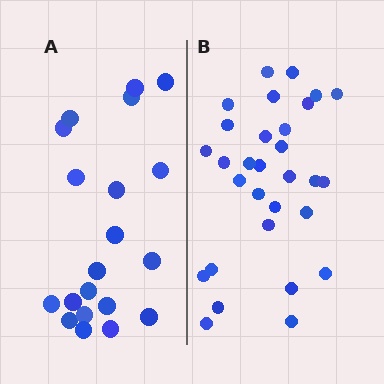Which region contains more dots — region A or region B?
Region B (the right region) has more dots.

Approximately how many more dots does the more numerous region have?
Region B has roughly 10 or so more dots than region A.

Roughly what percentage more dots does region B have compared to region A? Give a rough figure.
About 50% more.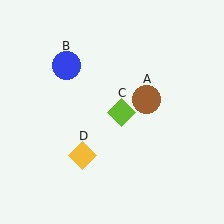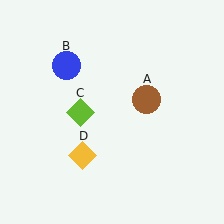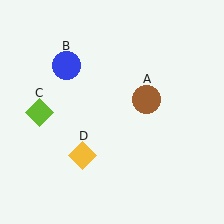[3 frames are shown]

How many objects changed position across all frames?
1 object changed position: lime diamond (object C).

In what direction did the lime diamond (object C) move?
The lime diamond (object C) moved left.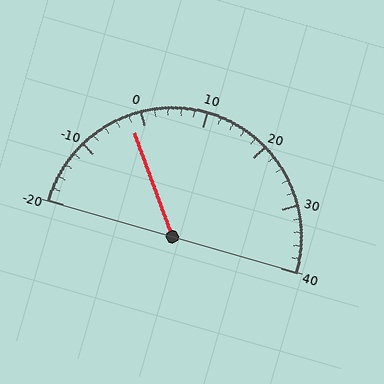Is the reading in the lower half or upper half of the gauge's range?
The reading is in the lower half of the range (-20 to 40).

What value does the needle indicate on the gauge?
The needle indicates approximately -2.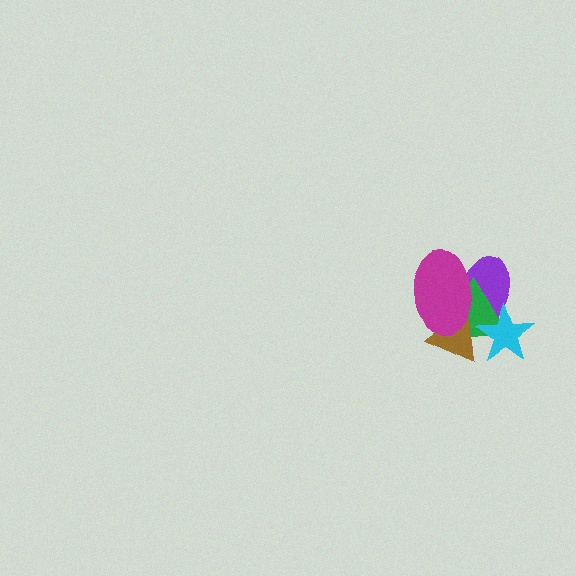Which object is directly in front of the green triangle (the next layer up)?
The brown triangle is directly in front of the green triangle.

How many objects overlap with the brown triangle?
4 objects overlap with the brown triangle.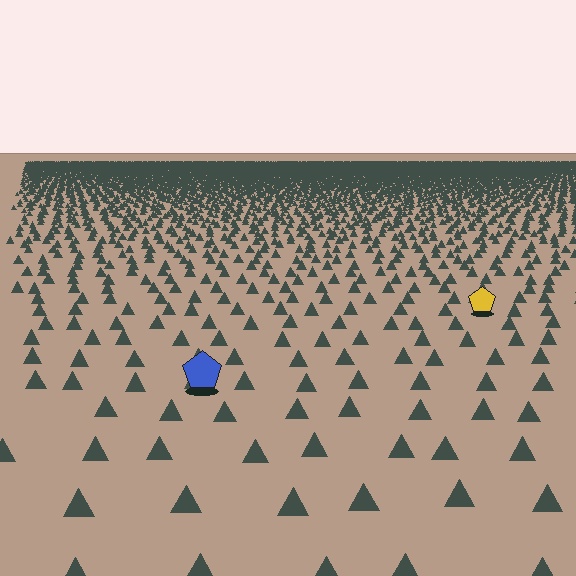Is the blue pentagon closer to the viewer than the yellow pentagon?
Yes. The blue pentagon is closer — you can tell from the texture gradient: the ground texture is coarser near it.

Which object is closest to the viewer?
The blue pentagon is closest. The texture marks near it are larger and more spread out.